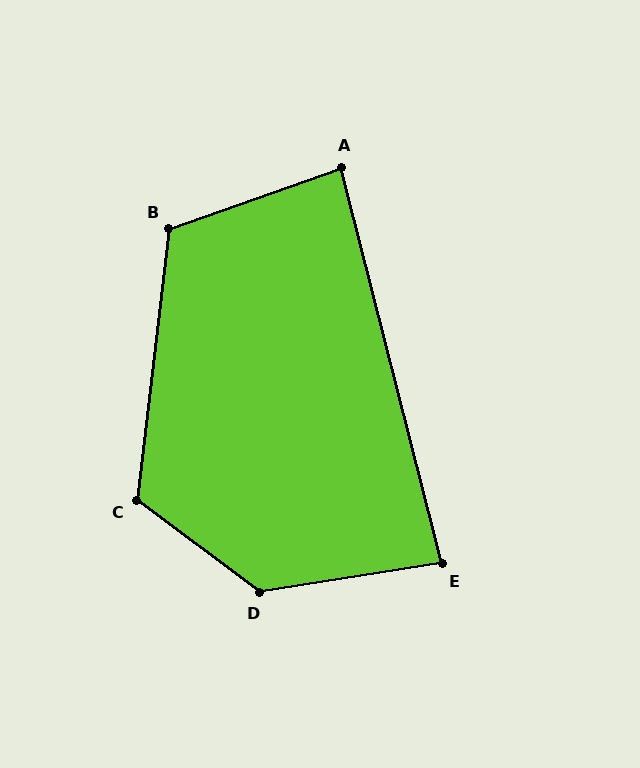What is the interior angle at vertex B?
Approximately 116 degrees (obtuse).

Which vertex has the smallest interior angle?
E, at approximately 85 degrees.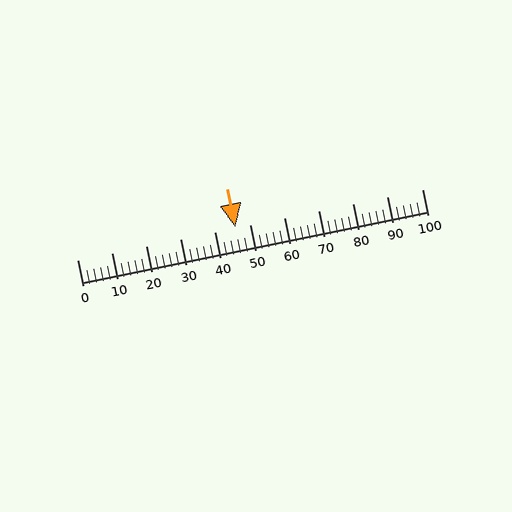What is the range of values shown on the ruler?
The ruler shows values from 0 to 100.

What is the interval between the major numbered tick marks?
The major tick marks are spaced 10 units apart.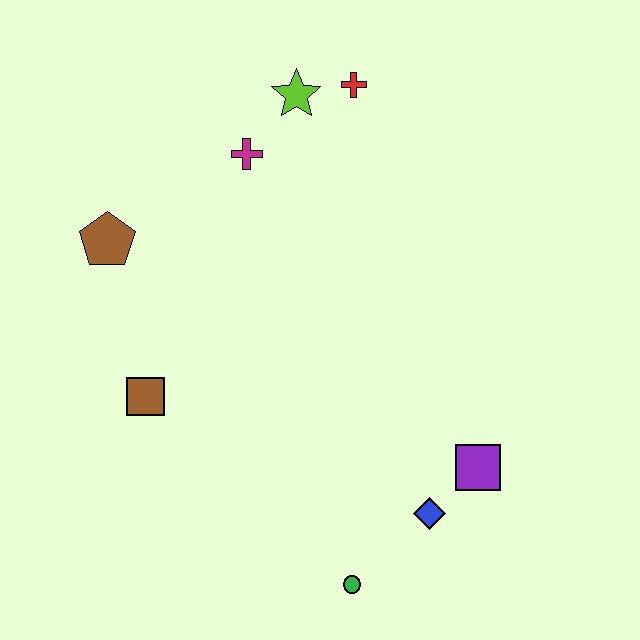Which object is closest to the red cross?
The lime star is closest to the red cross.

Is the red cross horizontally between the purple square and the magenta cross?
Yes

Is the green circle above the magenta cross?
No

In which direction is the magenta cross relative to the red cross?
The magenta cross is to the left of the red cross.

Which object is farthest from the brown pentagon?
The purple square is farthest from the brown pentagon.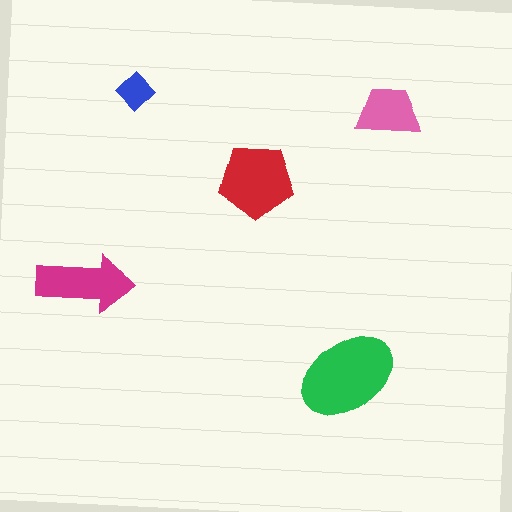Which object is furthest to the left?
The magenta arrow is leftmost.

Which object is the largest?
The green ellipse.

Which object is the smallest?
The blue diamond.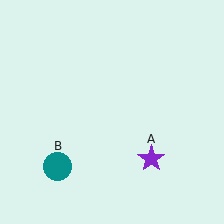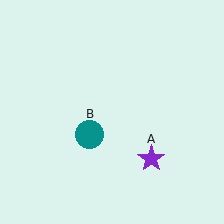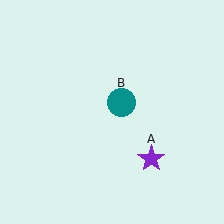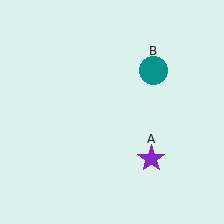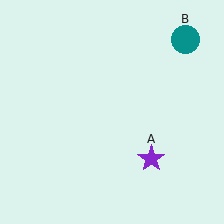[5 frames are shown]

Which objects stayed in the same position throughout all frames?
Purple star (object A) remained stationary.